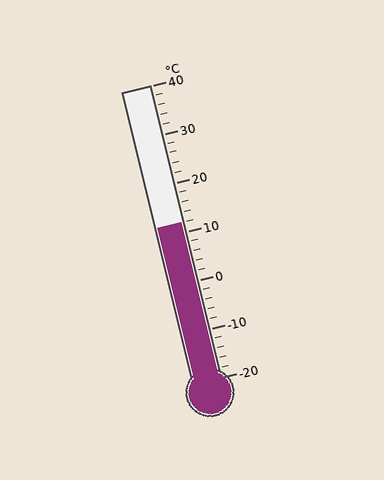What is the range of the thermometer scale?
The thermometer scale ranges from -20°C to 40°C.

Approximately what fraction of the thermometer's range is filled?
The thermometer is filled to approximately 55% of its range.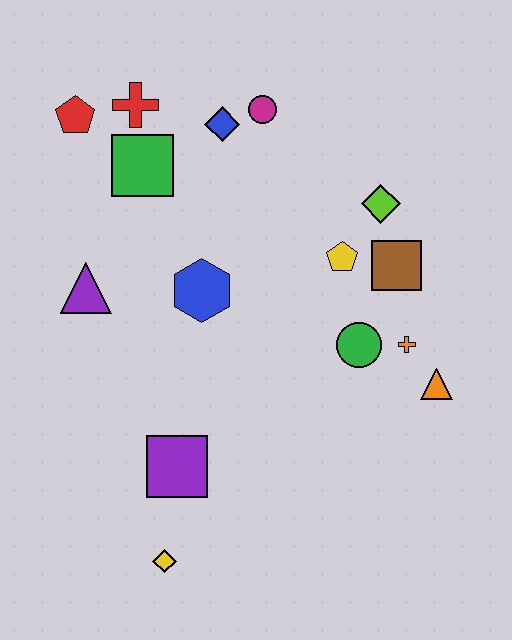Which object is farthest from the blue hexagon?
The yellow diamond is farthest from the blue hexagon.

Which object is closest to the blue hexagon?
The purple triangle is closest to the blue hexagon.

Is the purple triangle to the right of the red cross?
No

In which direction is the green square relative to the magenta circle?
The green square is to the left of the magenta circle.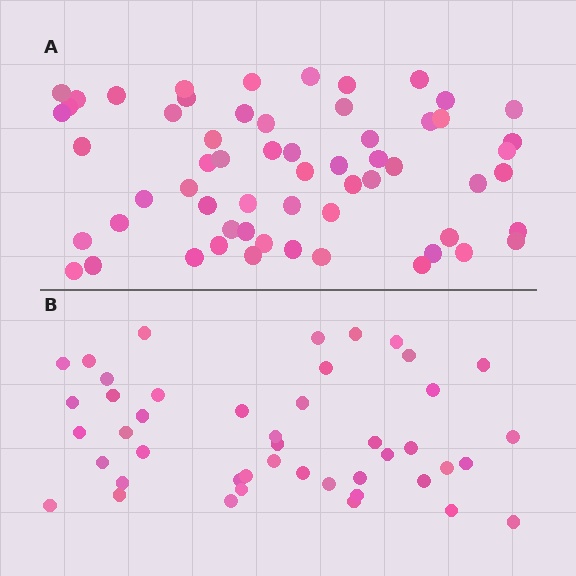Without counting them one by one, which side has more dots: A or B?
Region A (the top region) has more dots.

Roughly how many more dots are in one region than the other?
Region A has approximately 15 more dots than region B.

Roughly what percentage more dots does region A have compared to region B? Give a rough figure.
About 35% more.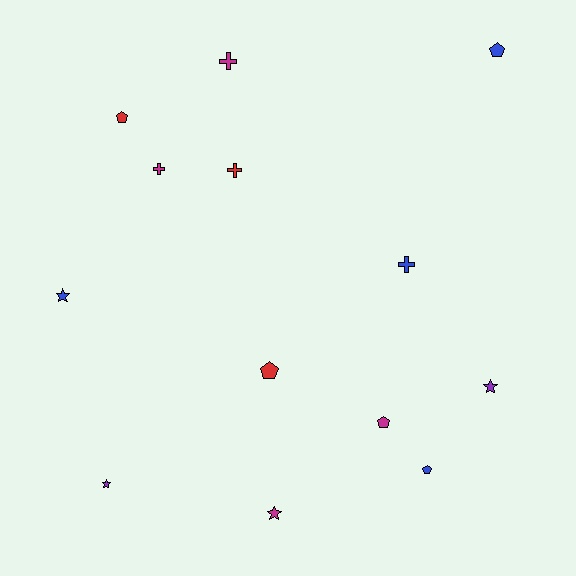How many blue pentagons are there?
There are 2 blue pentagons.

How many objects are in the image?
There are 13 objects.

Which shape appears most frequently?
Pentagon, with 5 objects.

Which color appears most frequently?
Blue, with 4 objects.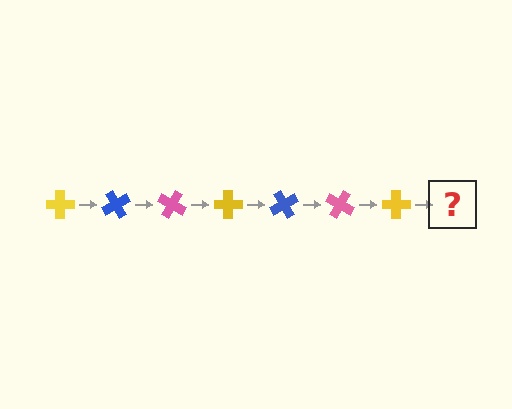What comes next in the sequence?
The next element should be a blue cross, rotated 420 degrees from the start.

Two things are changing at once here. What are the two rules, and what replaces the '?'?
The two rules are that it rotates 60 degrees each step and the color cycles through yellow, blue, and pink. The '?' should be a blue cross, rotated 420 degrees from the start.